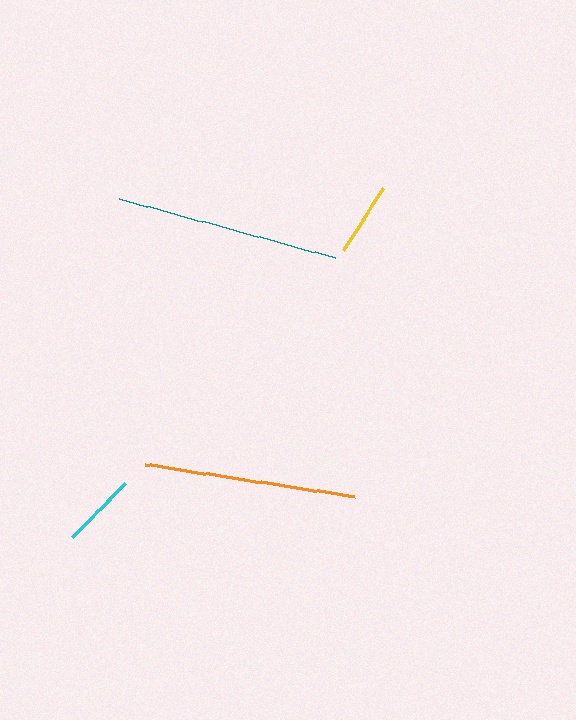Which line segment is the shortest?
The yellow line is the shortest at approximately 73 pixels.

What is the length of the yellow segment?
The yellow segment is approximately 73 pixels long.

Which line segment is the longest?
The teal line is the longest at approximately 224 pixels.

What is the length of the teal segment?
The teal segment is approximately 224 pixels long.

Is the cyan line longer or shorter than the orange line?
The orange line is longer than the cyan line.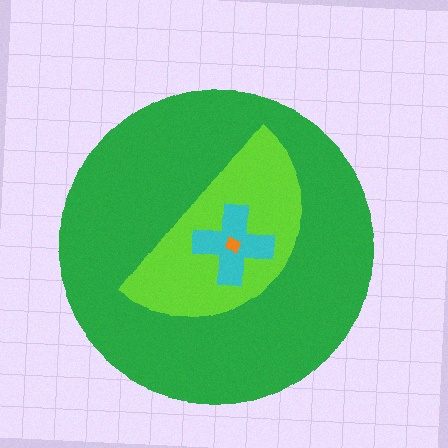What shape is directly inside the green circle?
The lime semicircle.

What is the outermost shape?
The green circle.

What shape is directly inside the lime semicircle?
The cyan cross.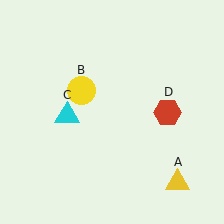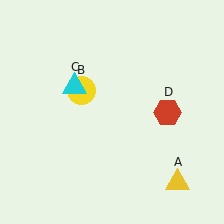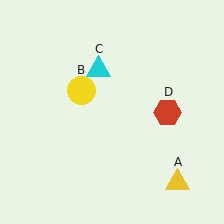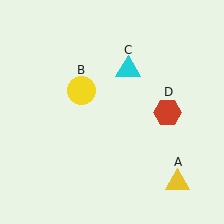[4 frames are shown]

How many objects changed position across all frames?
1 object changed position: cyan triangle (object C).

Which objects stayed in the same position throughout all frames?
Yellow triangle (object A) and yellow circle (object B) and red hexagon (object D) remained stationary.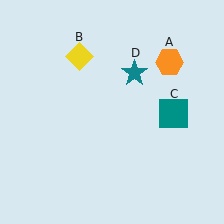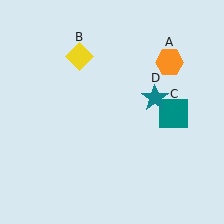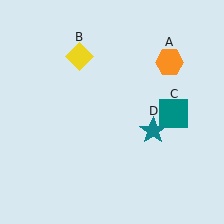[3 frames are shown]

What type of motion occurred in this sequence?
The teal star (object D) rotated clockwise around the center of the scene.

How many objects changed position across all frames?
1 object changed position: teal star (object D).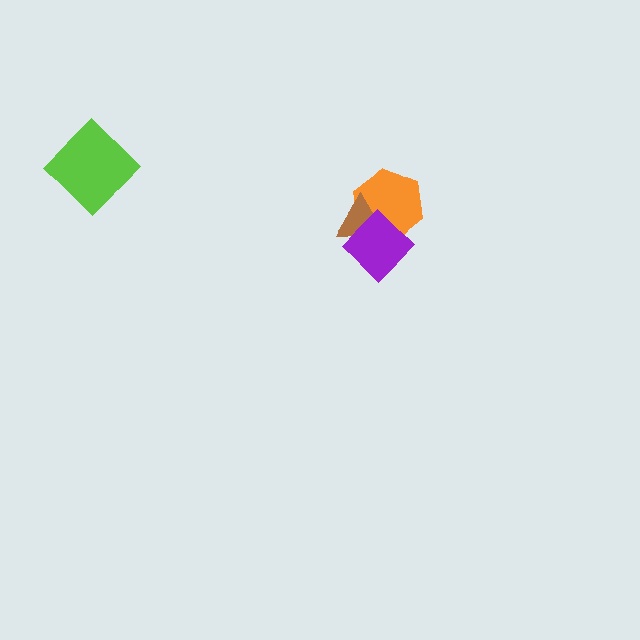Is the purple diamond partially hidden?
No, no other shape covers it.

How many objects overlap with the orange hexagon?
2 objects overlap with the orange hexagon.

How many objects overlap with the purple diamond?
2 objects overlap with the purple diamond.